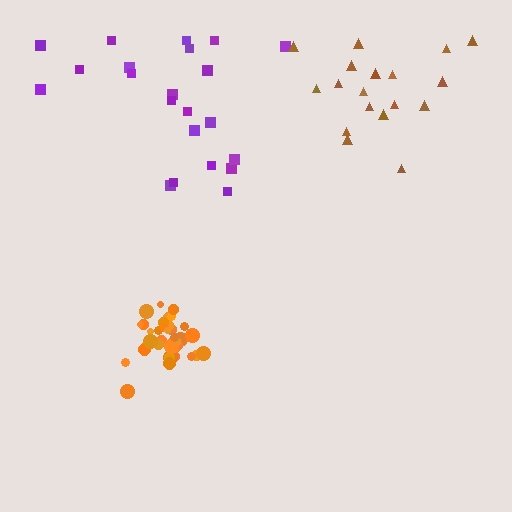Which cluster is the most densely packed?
Orange.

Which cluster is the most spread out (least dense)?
Purple.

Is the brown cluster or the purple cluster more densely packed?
Brown.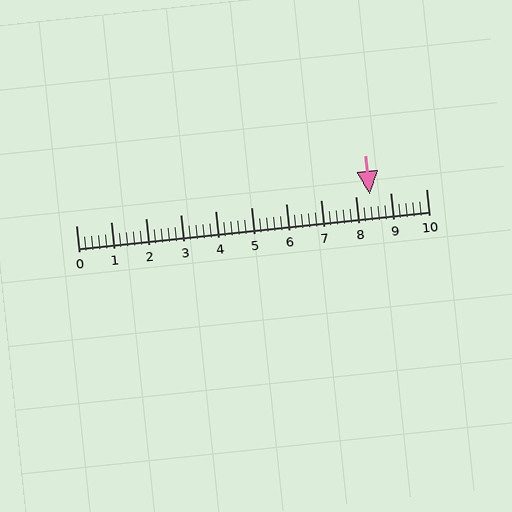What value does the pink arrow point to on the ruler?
The pink arrow points to approximately 8.4.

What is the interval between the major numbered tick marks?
The major tick marks are spaced 1 units apart.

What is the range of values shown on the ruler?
The ruler shows values from 0 to 10.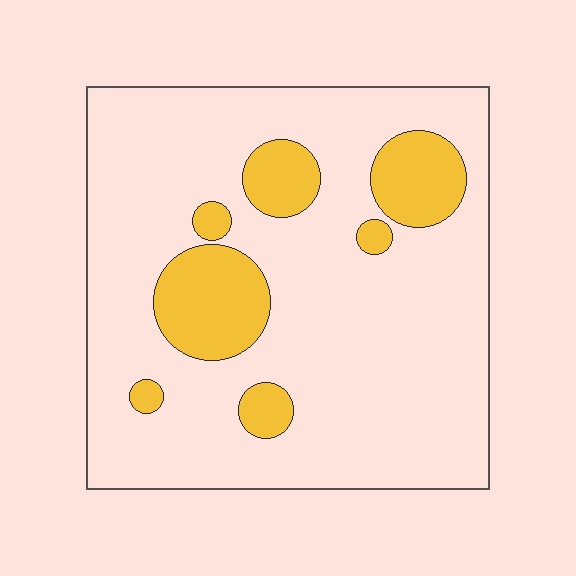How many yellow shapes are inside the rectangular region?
7.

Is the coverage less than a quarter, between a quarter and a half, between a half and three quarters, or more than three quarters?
Less than a quarter.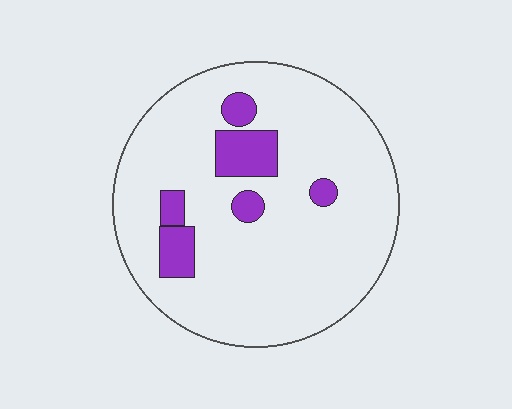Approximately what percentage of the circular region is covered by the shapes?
Approximately 15%.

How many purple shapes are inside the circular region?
6.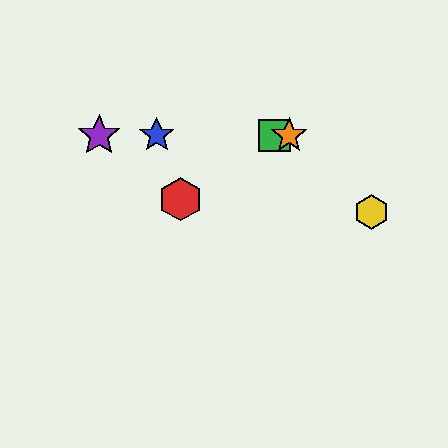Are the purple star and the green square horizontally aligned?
Yes, both are at y≈135.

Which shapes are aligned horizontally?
The blue star, the green square, the purple star, the orange star are aligned horizontally.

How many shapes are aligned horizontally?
4 shapes (the blue star, the green square, the purple star, the orange star) are aligned horizontally.